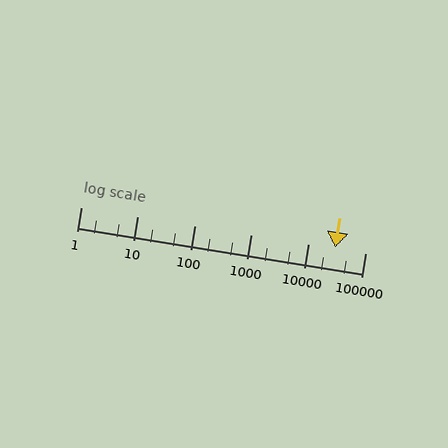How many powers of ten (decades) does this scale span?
The scale spans 5 decades, from 1 to 100000.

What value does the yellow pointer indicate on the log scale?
The pointer indicates approximately 30000.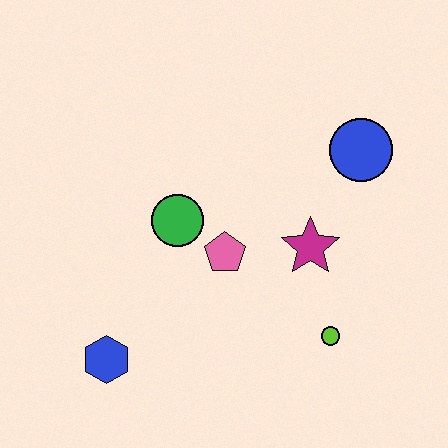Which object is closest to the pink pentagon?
The green circle is closest to the pink pentagon.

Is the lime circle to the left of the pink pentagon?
No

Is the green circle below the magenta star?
No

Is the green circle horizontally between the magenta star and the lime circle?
No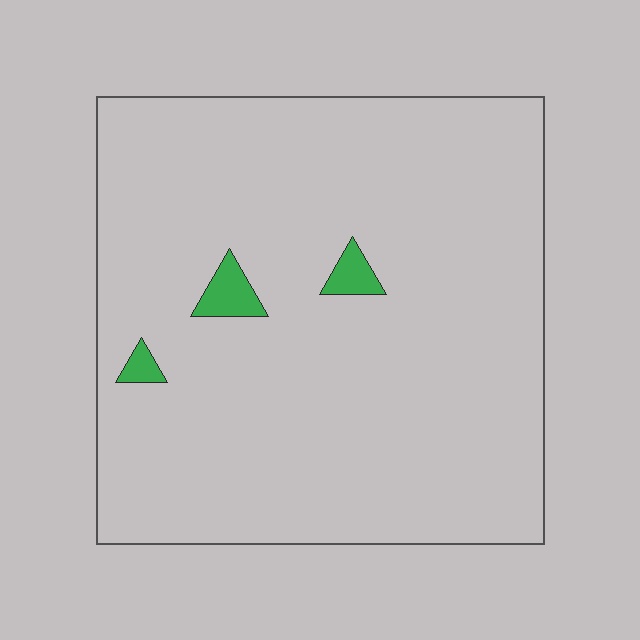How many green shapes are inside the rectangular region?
3.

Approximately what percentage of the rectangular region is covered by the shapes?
Approximately 5%.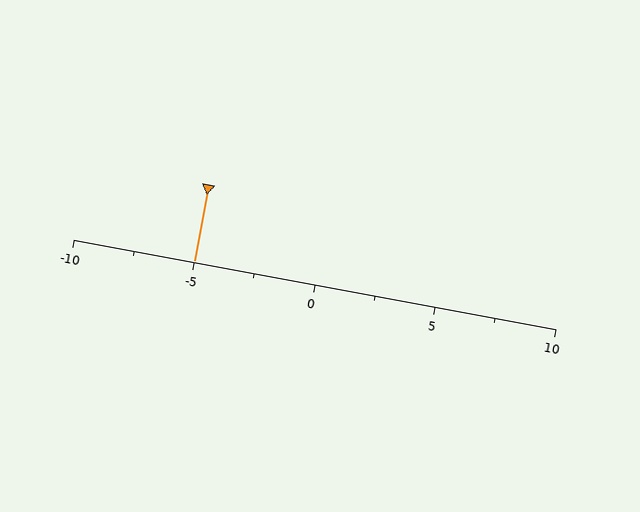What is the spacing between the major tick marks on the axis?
The major ticks are spaced 5 apart.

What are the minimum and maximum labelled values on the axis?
The axis runs from -10 to 10.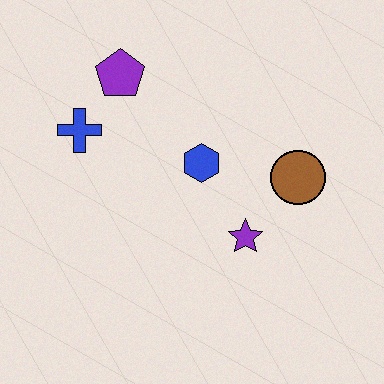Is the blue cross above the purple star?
Yes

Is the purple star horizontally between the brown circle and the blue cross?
Yes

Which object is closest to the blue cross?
The purple pentagon is closest to the blue cross.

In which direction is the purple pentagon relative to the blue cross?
The purple pentagon is above the blue cross.